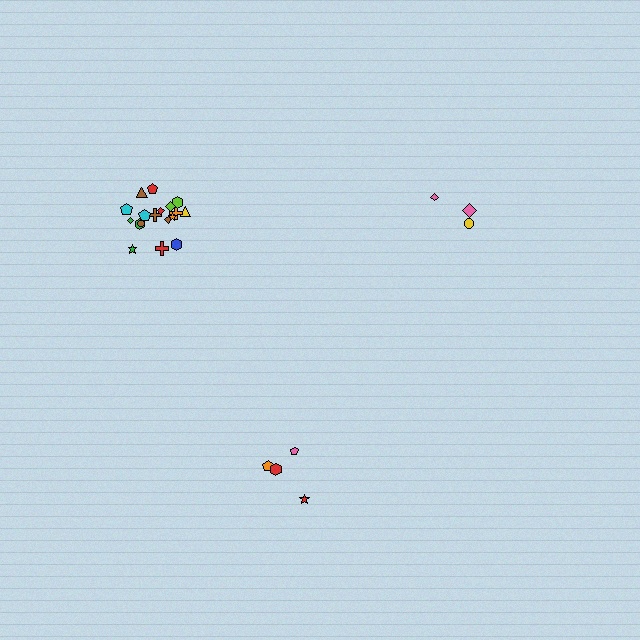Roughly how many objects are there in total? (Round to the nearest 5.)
Roughly 25 objects in total.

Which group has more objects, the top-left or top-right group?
The top-left group.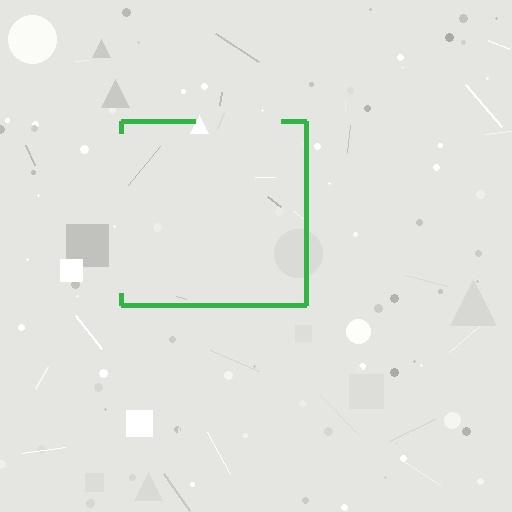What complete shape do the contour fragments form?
The contour fragments form a square.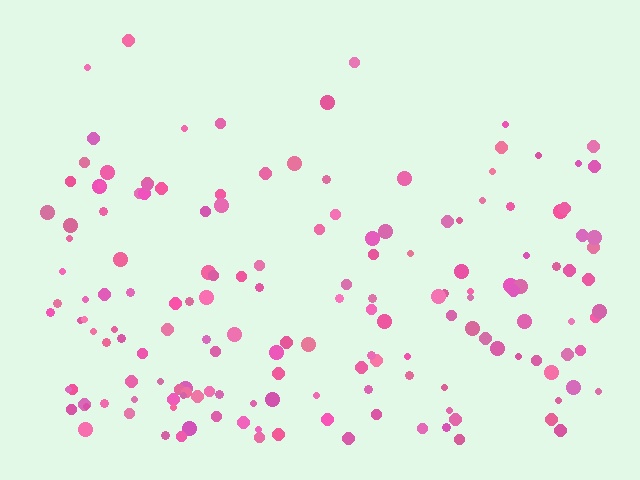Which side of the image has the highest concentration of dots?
The bottom.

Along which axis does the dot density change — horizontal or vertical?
Vertical.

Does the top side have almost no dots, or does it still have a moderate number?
Still a moderate number, just noticeably fewer than the bottom.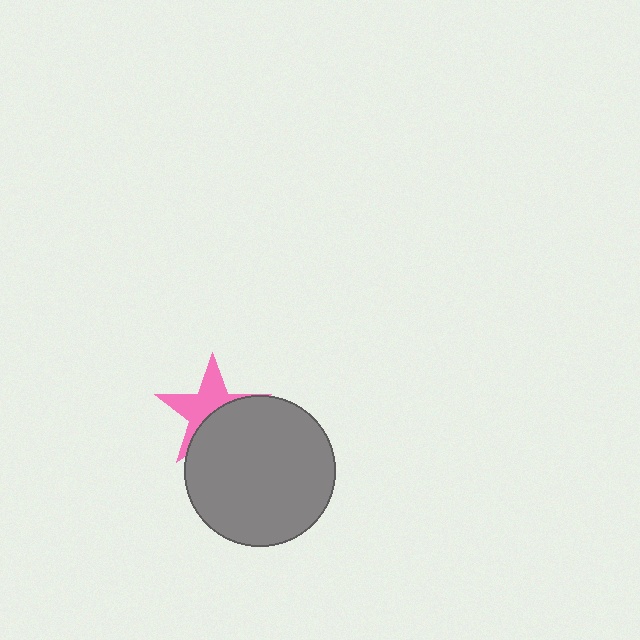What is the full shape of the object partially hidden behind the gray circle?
The partially hidden object is a pink star.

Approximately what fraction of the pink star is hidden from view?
Roughly 47% of the pink star is hidden behind the gray circle.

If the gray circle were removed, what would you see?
You would see the complete pink star.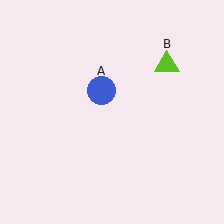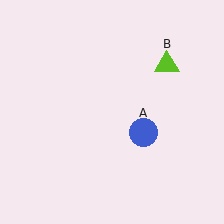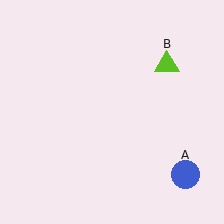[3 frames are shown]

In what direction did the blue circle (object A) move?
The blue circle (object A) moved down and to the right.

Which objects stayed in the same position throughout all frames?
Lime triangle (object B) remained stationary.